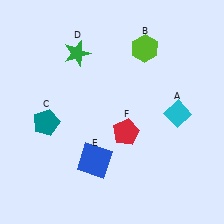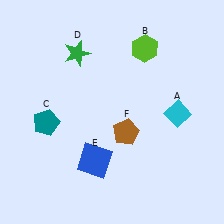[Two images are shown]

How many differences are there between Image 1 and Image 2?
There is 1 difference between the two images.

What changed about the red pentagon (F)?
In Image 1, F is red. In Image 2, it changed to brown.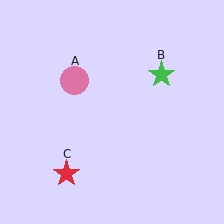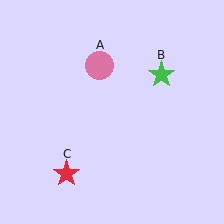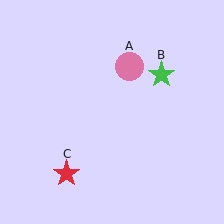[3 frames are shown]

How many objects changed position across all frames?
1 object changed position: pink circle (object A).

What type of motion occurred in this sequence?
The pink circle (object A) rotated clockwise around the center of the scene.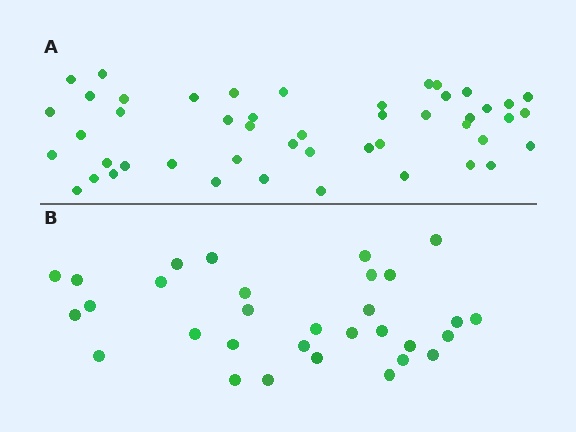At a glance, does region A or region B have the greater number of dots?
Region A (the top region) has more dots.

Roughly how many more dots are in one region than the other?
Region A has approximately 15 more dots than region B.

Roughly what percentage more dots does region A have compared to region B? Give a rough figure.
About 55% more.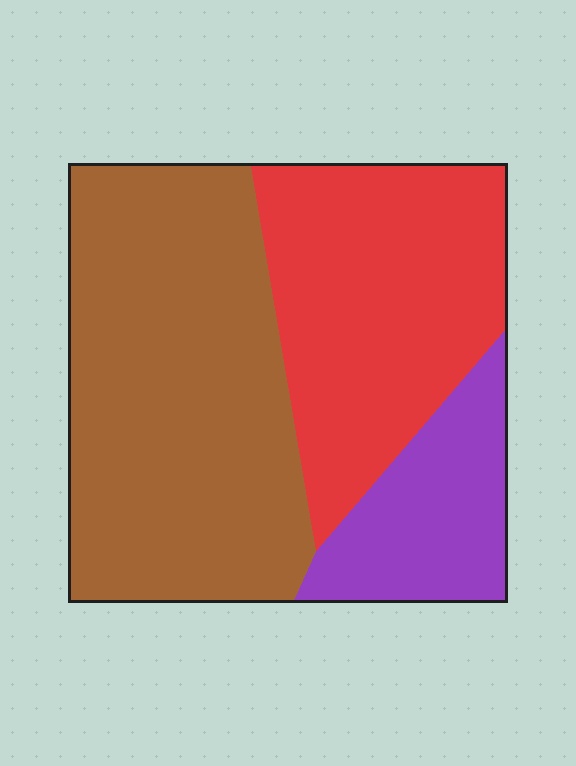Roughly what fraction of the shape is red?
Red covers about 35% of the shape.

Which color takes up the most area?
Brown, at roughly 50%.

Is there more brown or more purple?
Brown.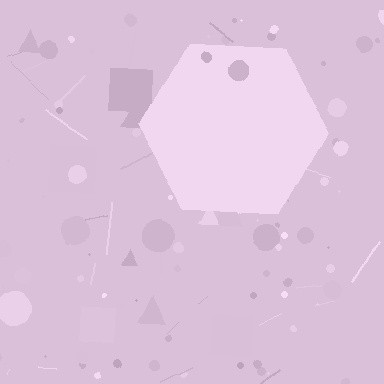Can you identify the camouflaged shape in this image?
The camouflaged shape is a hexagon.